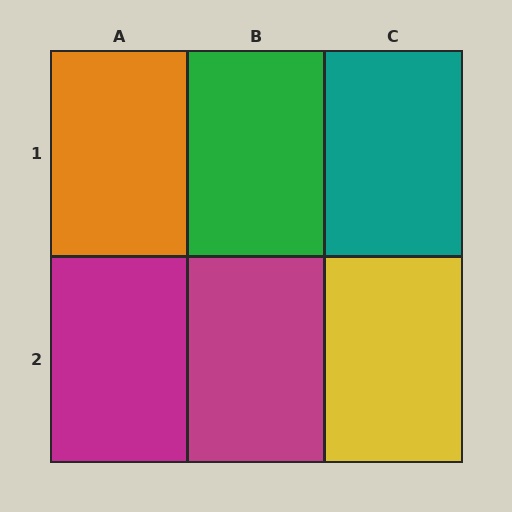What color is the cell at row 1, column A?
Orange.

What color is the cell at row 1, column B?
Green.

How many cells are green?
1 cell is green.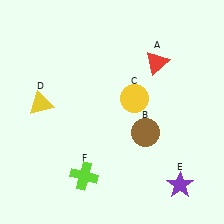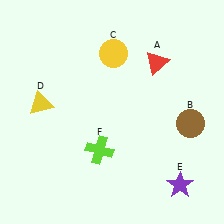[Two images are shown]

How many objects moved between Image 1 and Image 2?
3 objects moved between the two images.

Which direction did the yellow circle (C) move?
The yellow circle (C) moved up.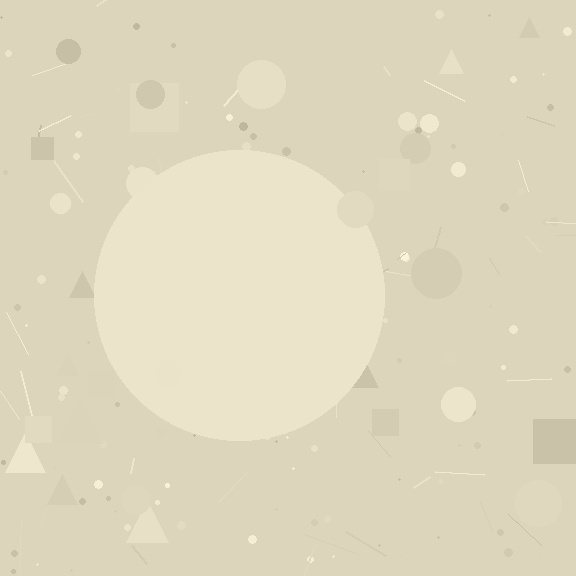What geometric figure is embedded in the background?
A circle is embedded in the background.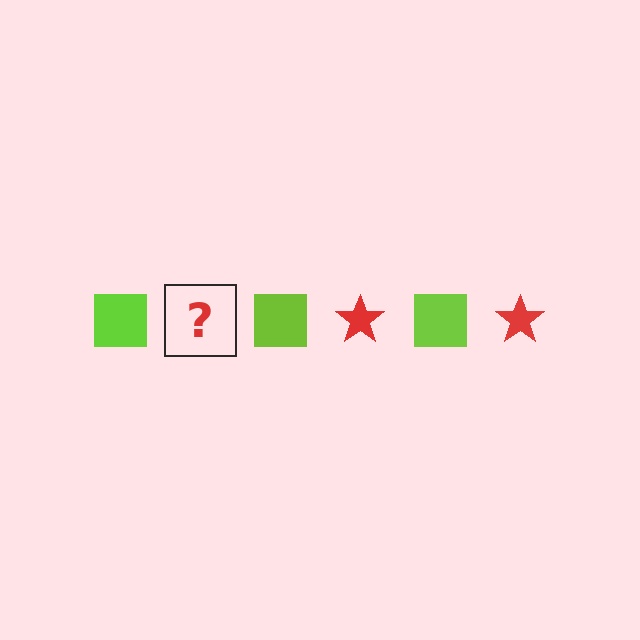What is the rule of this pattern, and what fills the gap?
The rule is that the pattern alternates between lime square and red star. The gap should be filled with a red star.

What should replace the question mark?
The question mark should be replaced with a red star.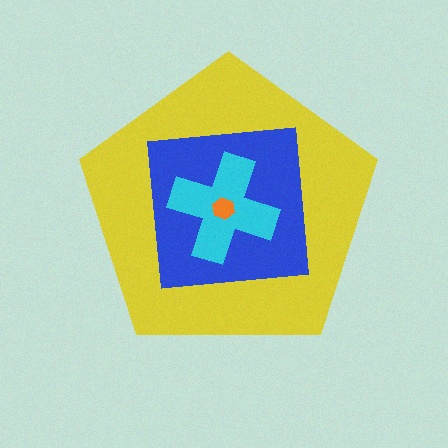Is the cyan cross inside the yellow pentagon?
Yes.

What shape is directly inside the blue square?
The cyan cross.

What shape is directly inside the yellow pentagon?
The blue square.